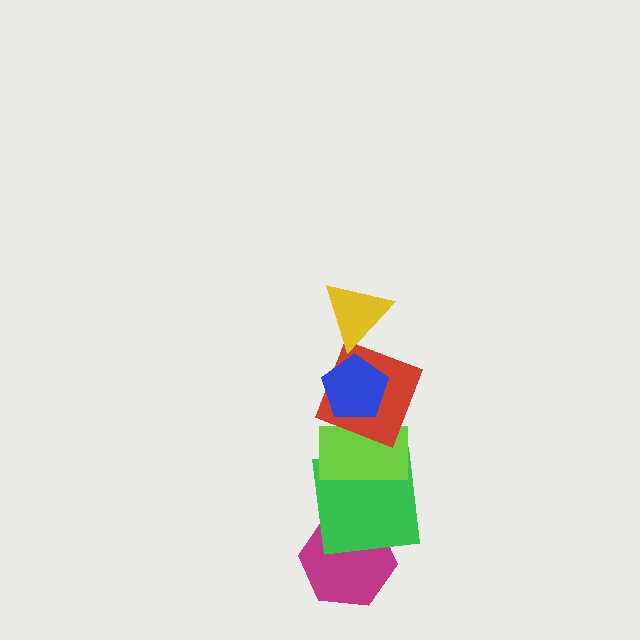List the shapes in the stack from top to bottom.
From top to bottom: the yellow triangle, the blue pentagon, the red square, the lime rectangle, the green square, the magenta hexagon.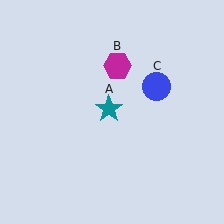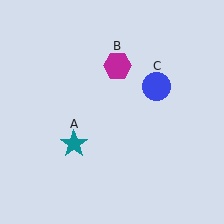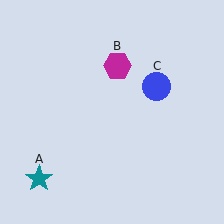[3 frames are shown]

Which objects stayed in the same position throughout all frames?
Magenta hexagon (object B) and blue circle (object C) remained stationary.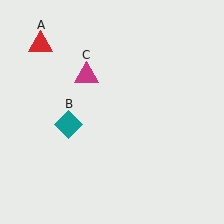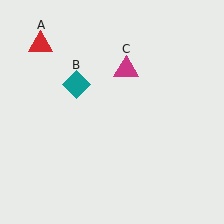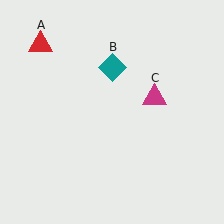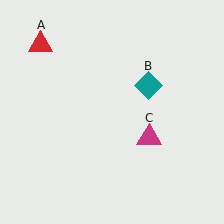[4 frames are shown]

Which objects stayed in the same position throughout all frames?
Red triangle (object A) remained stationary.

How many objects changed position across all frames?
2 objects changed position: teal diamond (object B), magenta triangle (object C).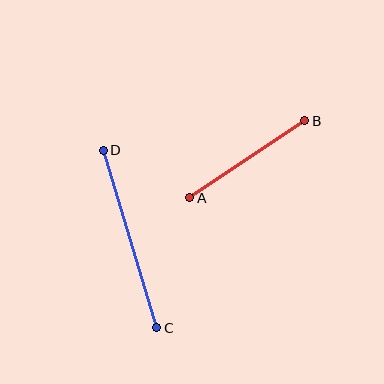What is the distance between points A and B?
The distance is approximately 138 pixels.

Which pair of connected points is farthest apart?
Points C and D are farthest apart.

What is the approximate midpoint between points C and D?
The midpoint is at approximately (130, 239) pixels.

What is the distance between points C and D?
The distance is approximately 185 pixels.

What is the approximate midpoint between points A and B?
The midpoint is at approximately (247, 159) pixels.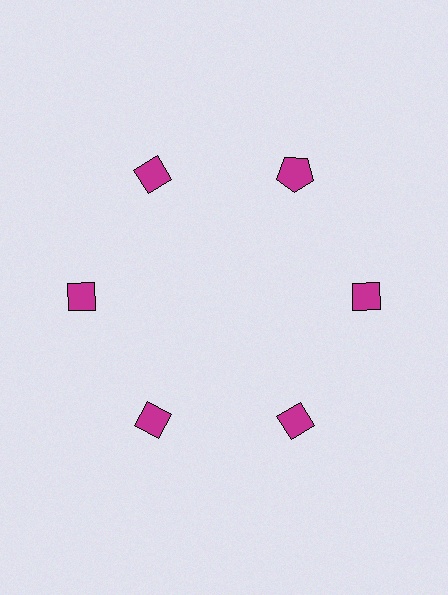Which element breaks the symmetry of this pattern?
The magenta pentagon at roughly the 1 o'clock position breaks the symmetry. All other shapes are magenta diamonds.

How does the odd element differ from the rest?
It has a different shape: pentagon instead of diamond.